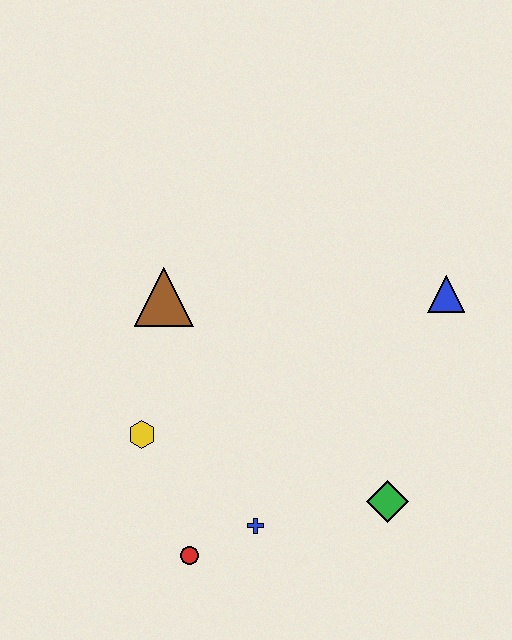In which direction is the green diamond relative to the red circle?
The green diamond is to the right of the red circle.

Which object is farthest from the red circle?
The blue triangle is farthest from the red circle.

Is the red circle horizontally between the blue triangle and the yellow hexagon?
Yes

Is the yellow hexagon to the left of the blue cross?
Yes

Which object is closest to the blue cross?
The red circle is closest to the blue cross.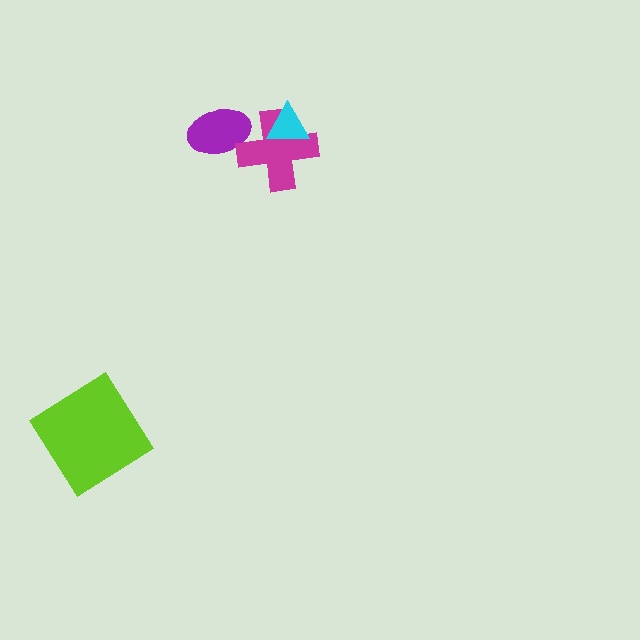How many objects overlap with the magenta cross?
2 objects overlap with the magenta cross.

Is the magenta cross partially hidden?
Yes, it is partially covered by another shape.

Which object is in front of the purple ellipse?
The magenta cross is in front of the purple ellipse.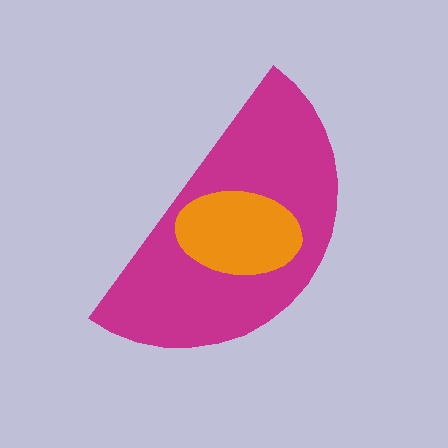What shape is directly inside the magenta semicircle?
The orange ellipse.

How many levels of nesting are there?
2.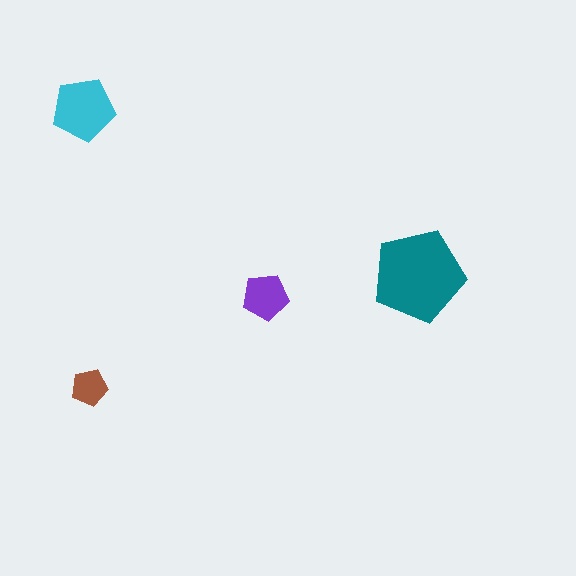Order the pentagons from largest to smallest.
the teal one, the cyan one, the purple one, the brown one.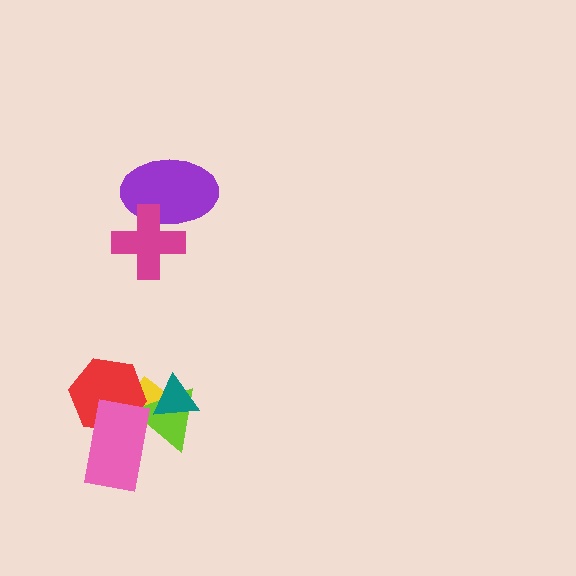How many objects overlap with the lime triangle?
4 objects overlap with the lime triangle.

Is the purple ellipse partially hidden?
Yes, it is partially covered by another shape.